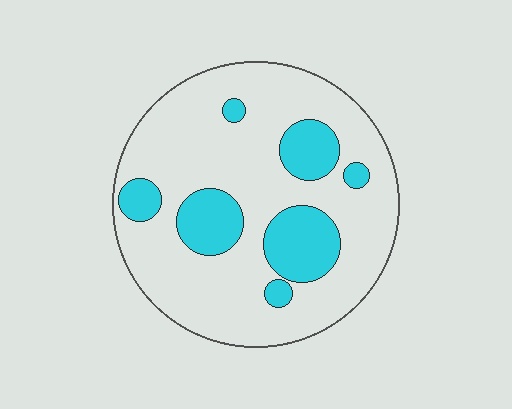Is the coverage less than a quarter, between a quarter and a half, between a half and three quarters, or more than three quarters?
Less than a quarter.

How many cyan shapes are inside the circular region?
7.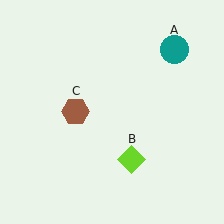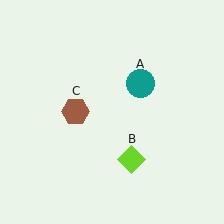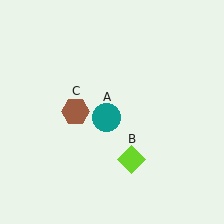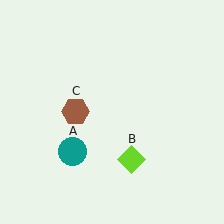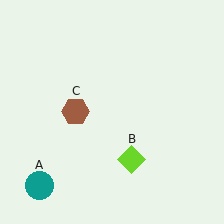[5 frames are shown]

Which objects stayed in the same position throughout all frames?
Lime diamond (object B) and brown hexagon (object C) remained stationary.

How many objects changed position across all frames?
1 object changed position: teal circle (object A).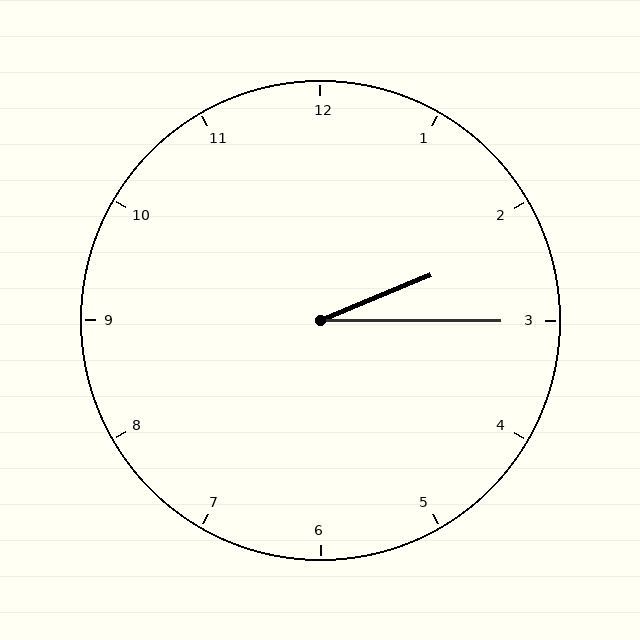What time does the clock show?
2:15.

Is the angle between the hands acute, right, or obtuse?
It is acute.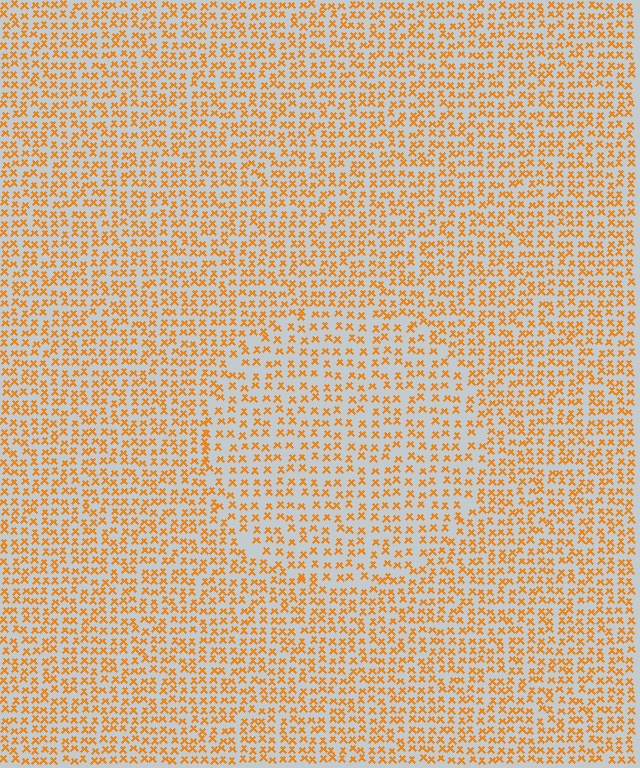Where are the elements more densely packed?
The elements are more densely packed outside the circle boundary.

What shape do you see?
I see a circle.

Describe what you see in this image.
The image contains small orange elements arranged at two different densities. A circle-shaped region is visible where the elements are less densely packed than the surrounding area.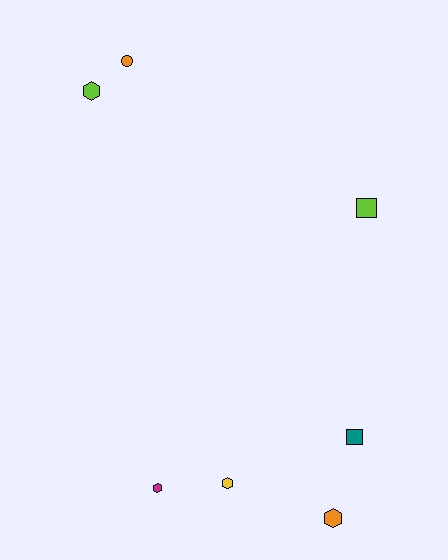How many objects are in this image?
There are 7 objects.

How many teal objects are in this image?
There is 1 teal object.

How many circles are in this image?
There is 1 circle.